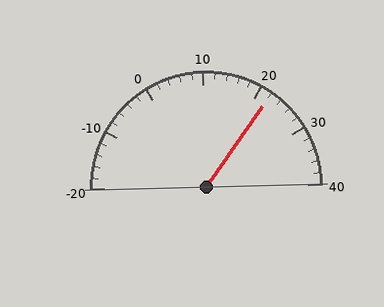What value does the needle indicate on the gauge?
The needle indicates approximately 22.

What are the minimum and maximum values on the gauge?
The gauge ranges from -20 to 40.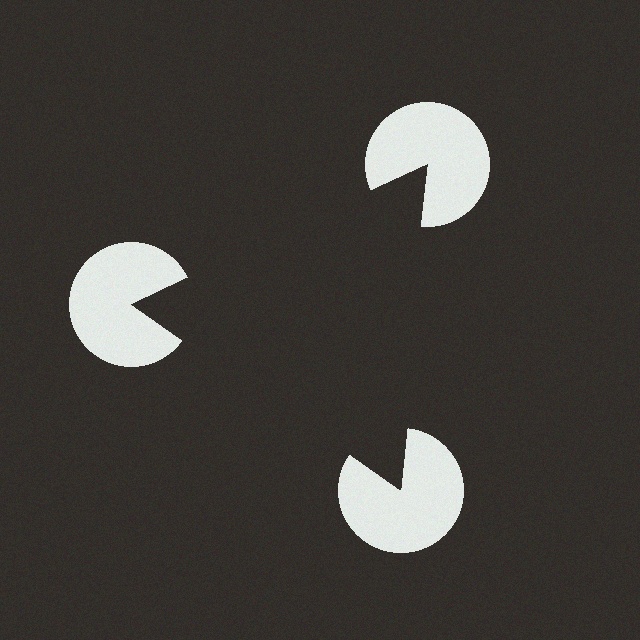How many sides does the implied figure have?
3 sides.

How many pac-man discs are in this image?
There are 3 — one at each vertex of the illusory triangle.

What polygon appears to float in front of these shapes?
An illusory triangle — its edges are inferred from the aligned wedge cuts in the pac-man discs, not physically drawn.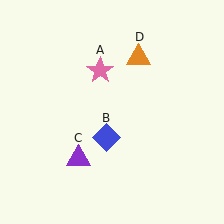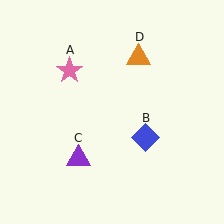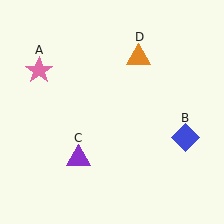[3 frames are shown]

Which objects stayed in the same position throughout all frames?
Purple triangle (object C) and orange triangle (object D) remained stationary.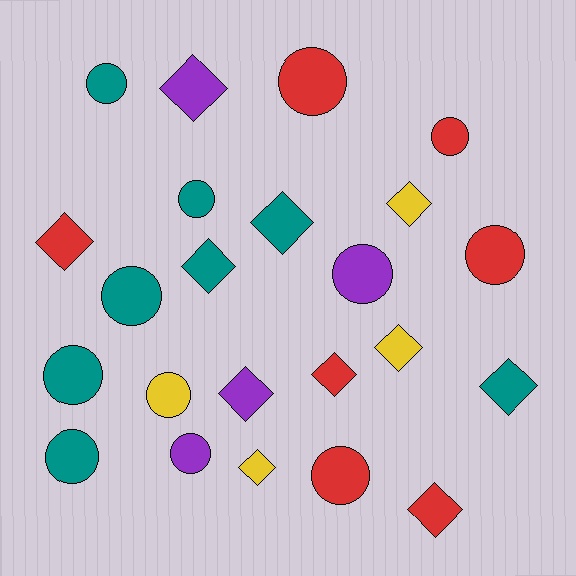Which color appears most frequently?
Teal, with 8 objects.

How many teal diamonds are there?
There are 3 teal diamonds.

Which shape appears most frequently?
Circle, with 12 objects.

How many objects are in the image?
There are 23 objects.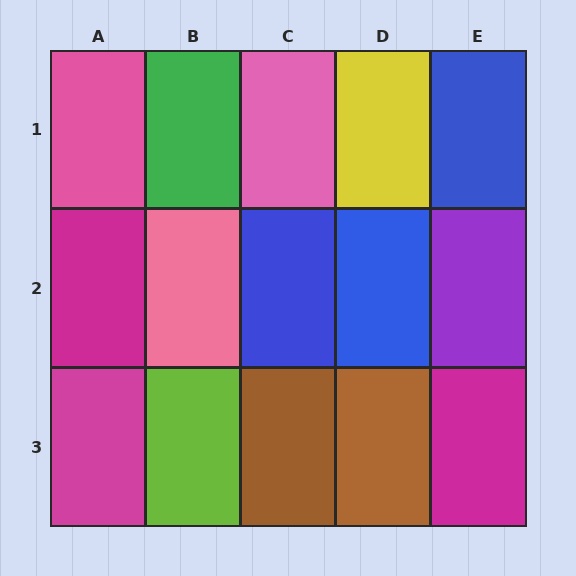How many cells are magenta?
3 cells are magenta.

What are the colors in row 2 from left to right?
Magenta, pink, blue, blue, purple.